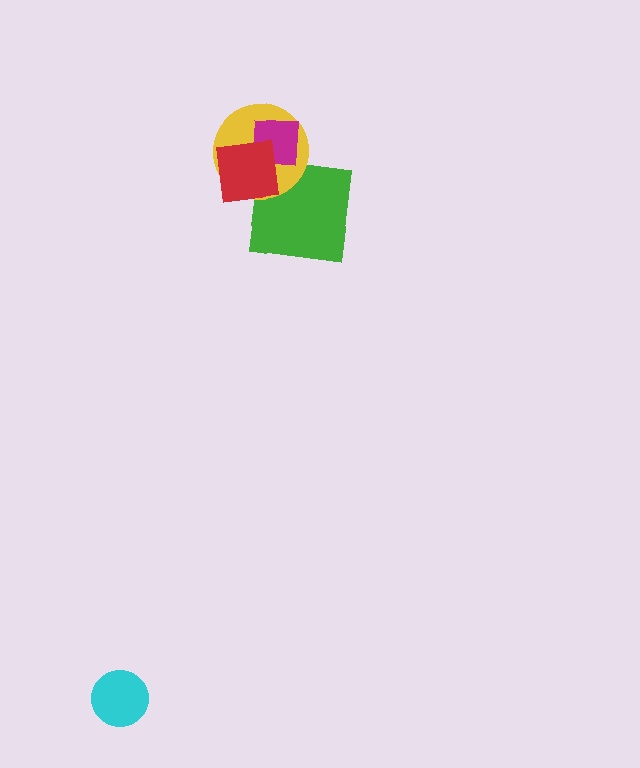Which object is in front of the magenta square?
The red square is in front of the magenta square.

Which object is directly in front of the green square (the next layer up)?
The yellow circle is directly in front of the green square.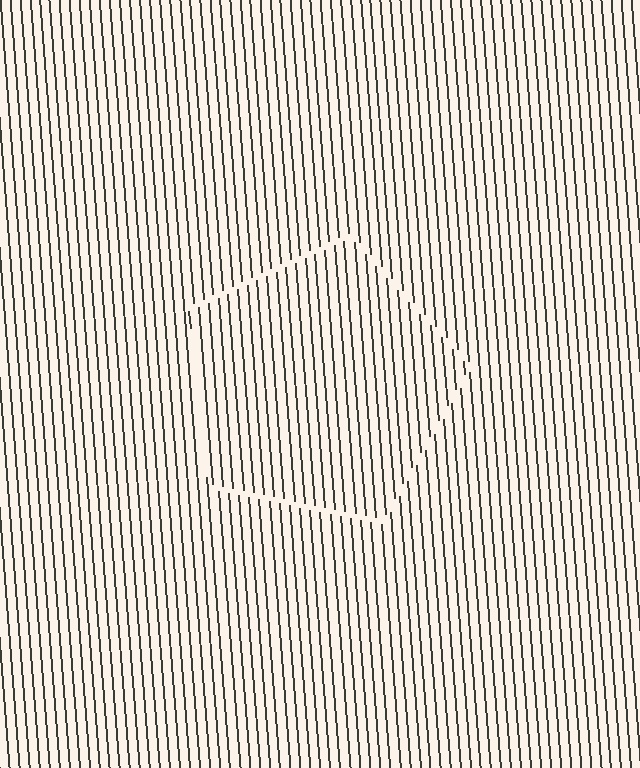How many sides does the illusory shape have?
5 sides — the line-ends trace a pentagon.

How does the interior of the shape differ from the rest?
The interior of the shape contains the same grating, shifted by half a period — the contour is defined by the phase discontinuity where line-ends from the inner and outer gratings abut.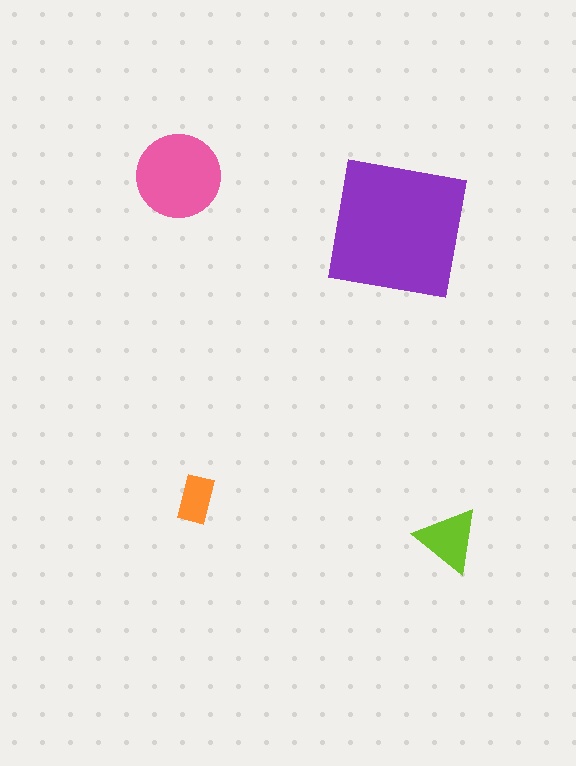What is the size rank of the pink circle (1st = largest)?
2nd.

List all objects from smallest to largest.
The orange rectangle, the lime triangle, the pink circle, the purple square.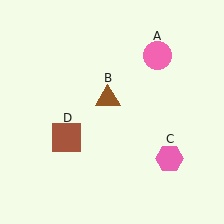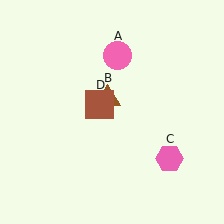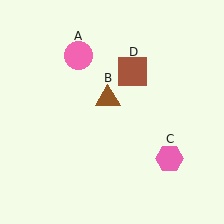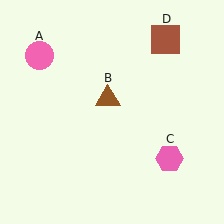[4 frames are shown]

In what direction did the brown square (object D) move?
The brown square (object D) moved up and to the right.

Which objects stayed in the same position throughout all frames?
Brown triangle (object B) and pink hexagon (object C) remained stationary.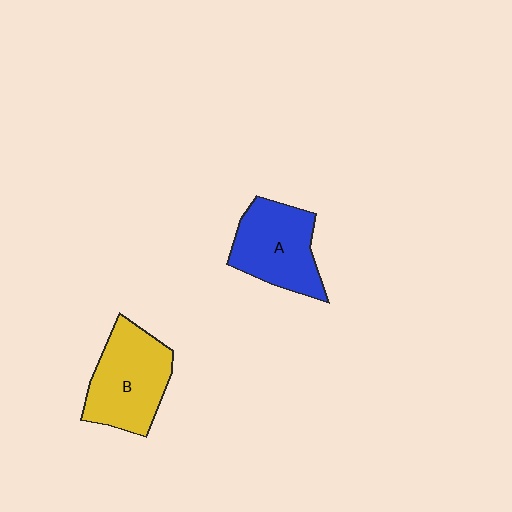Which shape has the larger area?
Shape B (yellow).